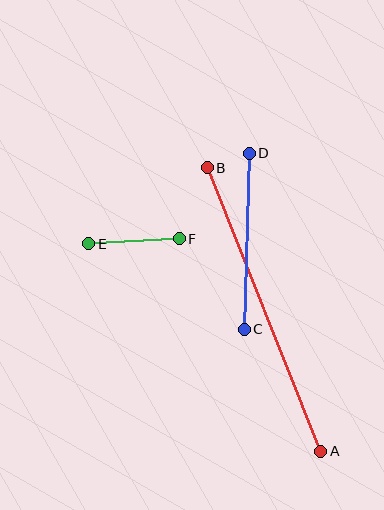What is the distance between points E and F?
The distance is approximately 91 pixels.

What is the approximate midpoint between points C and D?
The midpoint is at approximately (247, 241) pixels.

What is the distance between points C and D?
The distance is approximately 176 pixels.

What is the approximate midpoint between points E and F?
The midpoint is at approximately (134, 241) pixels.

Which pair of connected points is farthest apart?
Points A and B are farthest apart.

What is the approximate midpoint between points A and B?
The midpoint is at approximately (264, 310) pixels.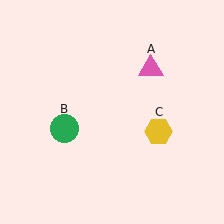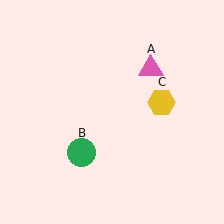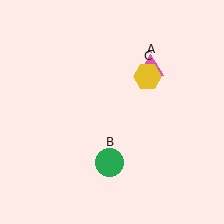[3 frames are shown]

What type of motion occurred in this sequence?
The green circle (object B), yellow hexagon (object C) rotated counterclockwise around the center of the scene.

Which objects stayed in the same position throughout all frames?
Pink triangle (object A) remained stationary.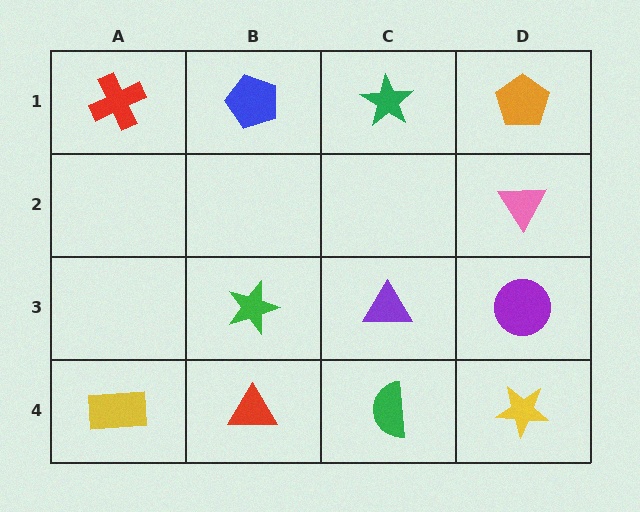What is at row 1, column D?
An orange pentagon.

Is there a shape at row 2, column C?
No, that cell is empty.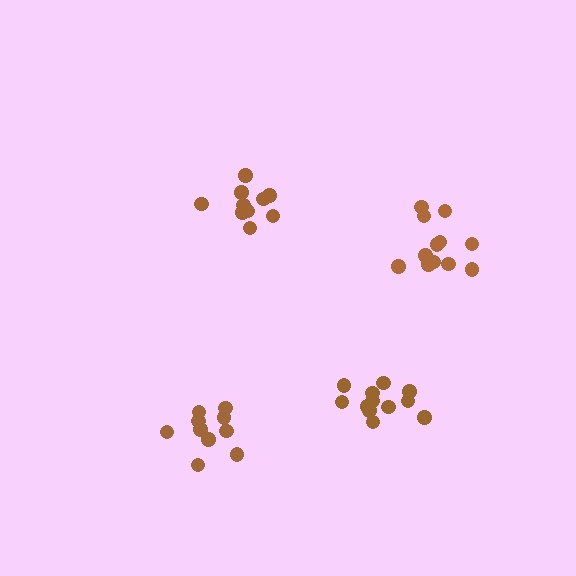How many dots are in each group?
Group 1: 10 dots, Group 2: 12 dots, Group 3: 12 dots, Group 4: 10 dots (44 total).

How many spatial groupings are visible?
There are 4 spatial groupings.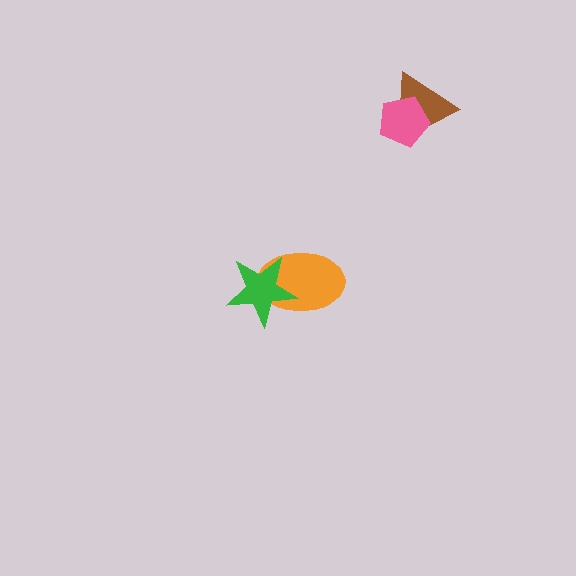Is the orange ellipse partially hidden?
Yes, it is partially covered by another shape.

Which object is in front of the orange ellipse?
The green star is in front of the orange ellipse.